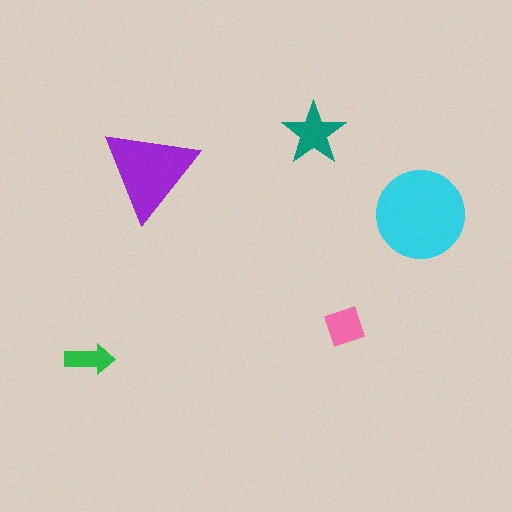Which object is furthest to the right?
The cyan circle is rightmost.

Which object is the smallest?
The green arrow.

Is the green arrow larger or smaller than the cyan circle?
Smaller.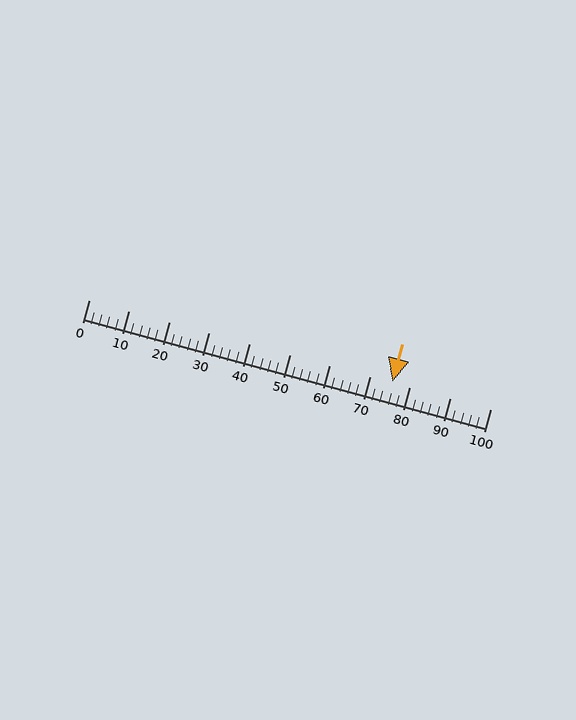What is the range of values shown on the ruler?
The ruler shows values from 0 to 100.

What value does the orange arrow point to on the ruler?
The orange arrow points to approximately 76.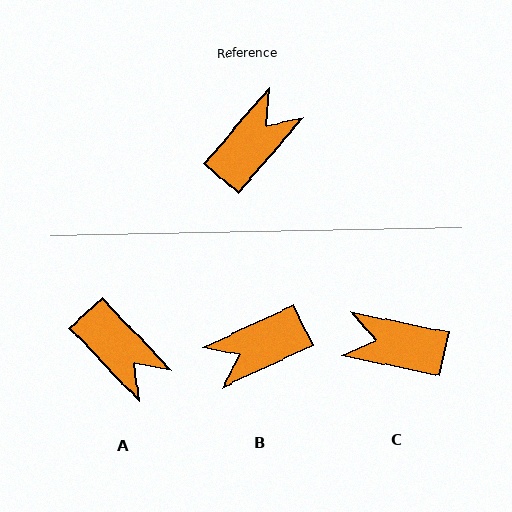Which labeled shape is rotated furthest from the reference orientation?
B, about 156 degrees away.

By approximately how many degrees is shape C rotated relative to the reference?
Approximately 119 degrees counter-clockwise.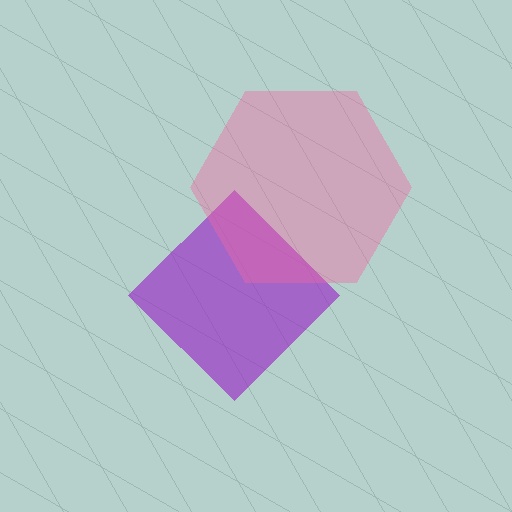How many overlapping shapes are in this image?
There are 2 overlapping shapes in the image.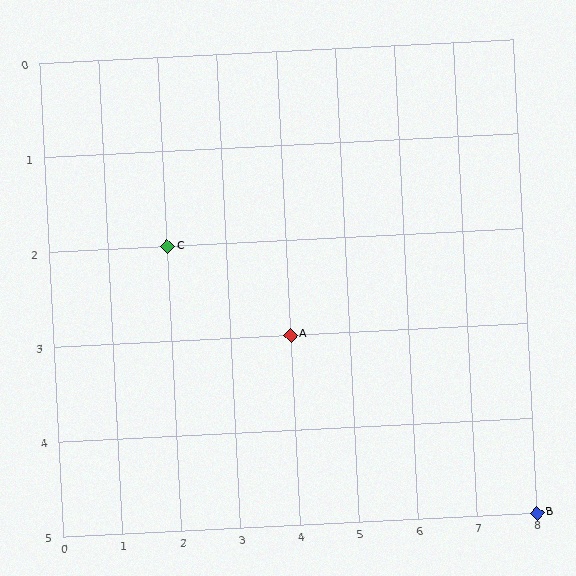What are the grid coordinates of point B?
Point B is at grid coordinates (8, 5).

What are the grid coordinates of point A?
Point A is at grid coordinates (4, 3).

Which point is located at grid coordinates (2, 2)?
Point C is at (2, 2).